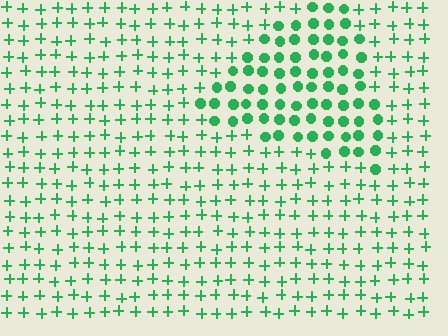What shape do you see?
I see a triangle.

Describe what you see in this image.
The image is filled with small green elements arranged in a uniform grid. A triangle-shaped region contains circles, while the surrounding area contains plus signs. The boundary is defined purely by the change in element shape.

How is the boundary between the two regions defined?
The boundary is defined by a change in element shape: circles inside vs. plus signs outside. All elements share the same color and spacing.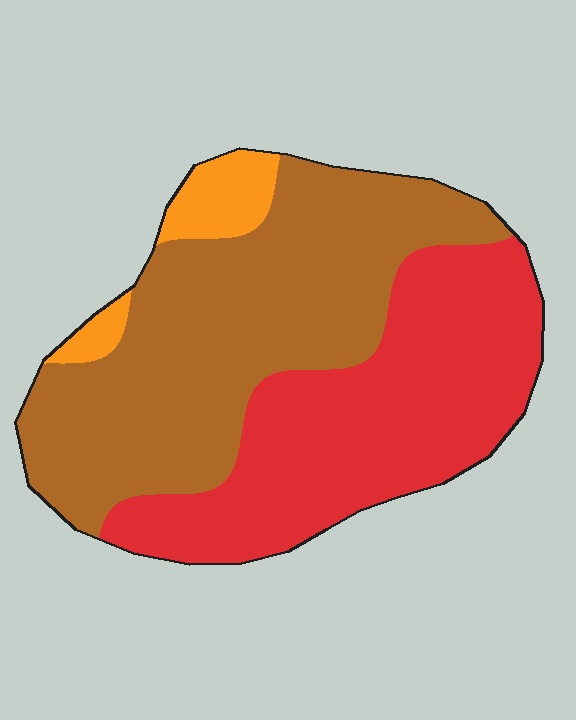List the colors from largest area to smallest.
From largest to smallest: brown, red, orange.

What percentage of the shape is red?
Red takes up about two fifths (2/5) of the shape.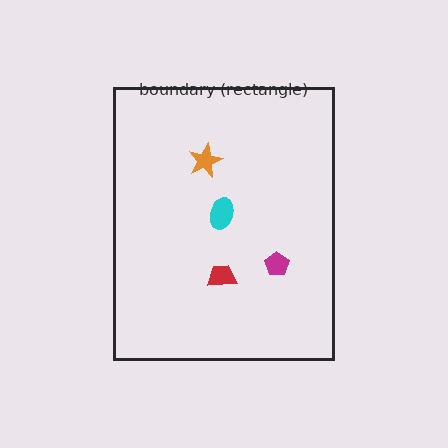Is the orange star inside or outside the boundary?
Inside.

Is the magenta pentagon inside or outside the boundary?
Inside.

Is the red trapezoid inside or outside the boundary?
Inside.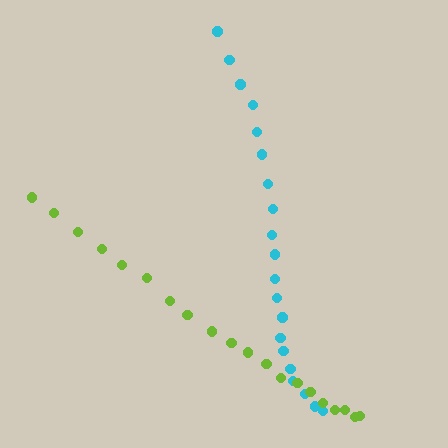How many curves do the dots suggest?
There are 2 distinct paths.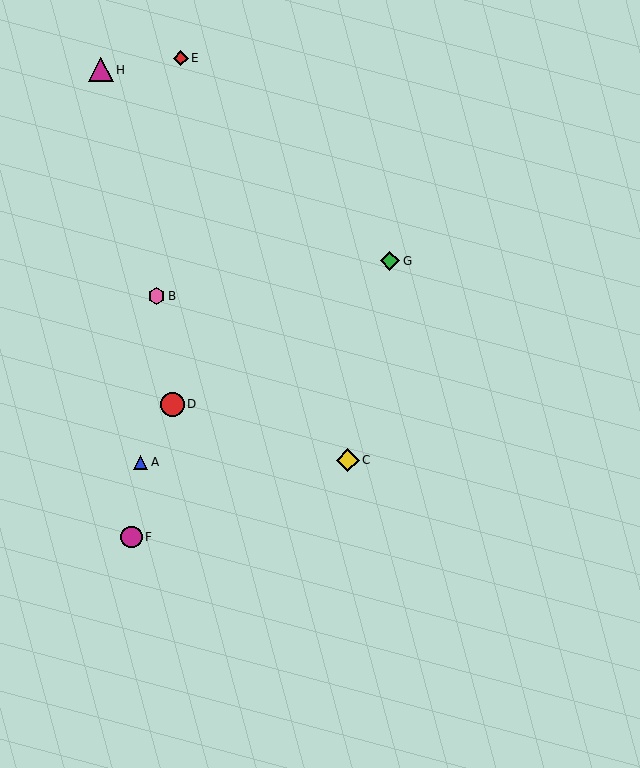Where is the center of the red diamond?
The center of the red diamond is at (181, 58).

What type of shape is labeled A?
Shape A is a blue triangle.